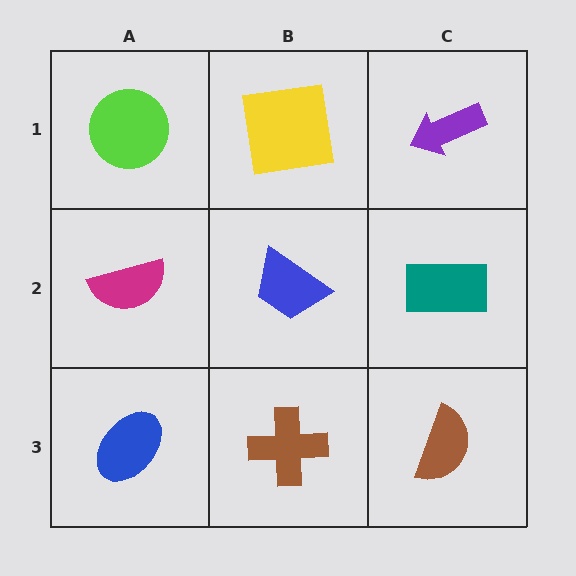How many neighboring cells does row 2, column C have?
3.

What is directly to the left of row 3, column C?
A brown cross.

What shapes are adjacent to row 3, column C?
A teal rectangle (row 2, column C), a brown cross (row 3, column B).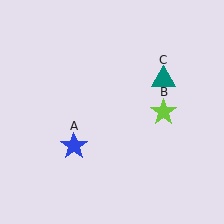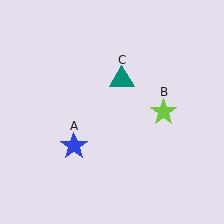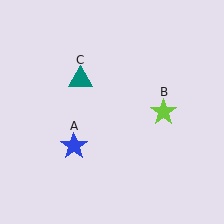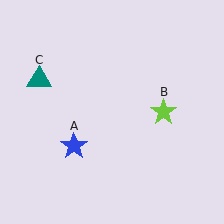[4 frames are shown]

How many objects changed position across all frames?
1 object changed position: teal triangle (object C).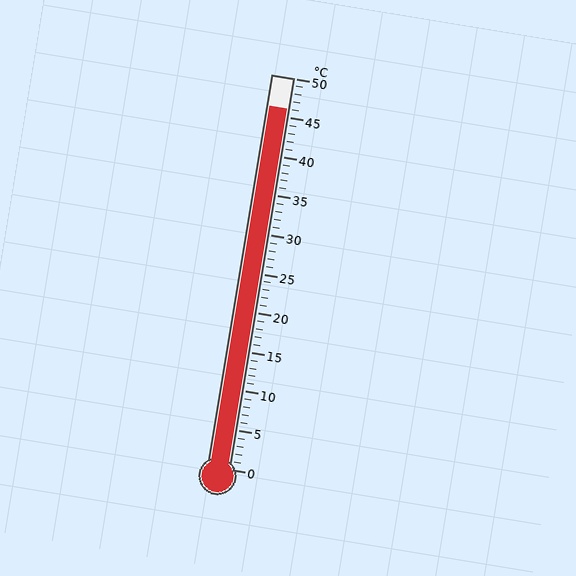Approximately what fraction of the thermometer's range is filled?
The thermometer is filled to approximately 90% of its range.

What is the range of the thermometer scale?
The thermometer scale ranges from 0°C to 50°C.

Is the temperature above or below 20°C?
The temperature is above 20°C.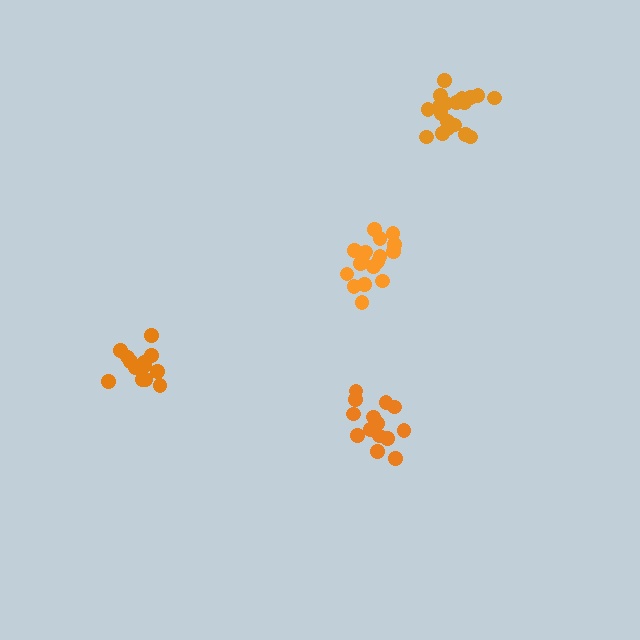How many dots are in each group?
Group 1: 19 dots, Group 2: 13 dots, Group 3: 17 dots, Group 4: 14 dots (63 total).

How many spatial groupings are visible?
There are 4 spatial groupings.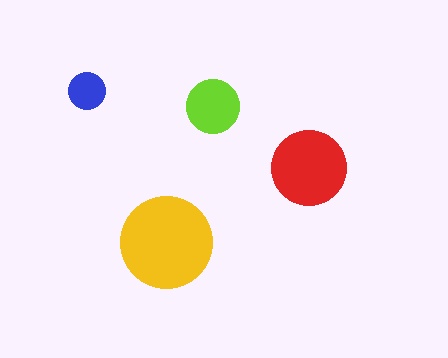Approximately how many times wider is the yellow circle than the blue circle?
About 2.5 times wider.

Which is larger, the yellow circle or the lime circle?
The yellow one.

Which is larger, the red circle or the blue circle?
The red one.